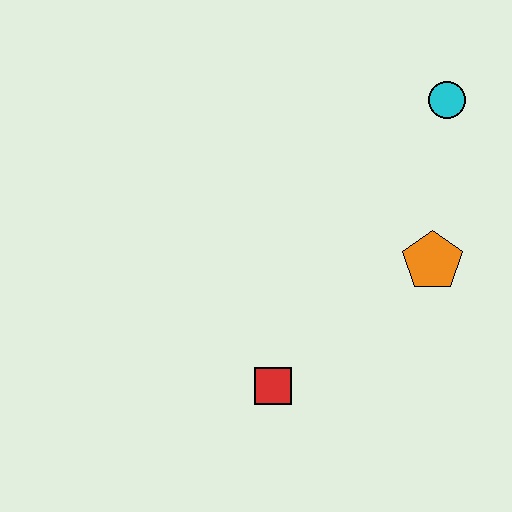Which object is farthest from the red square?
The cyan circle is farthest from the red square.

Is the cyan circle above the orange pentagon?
Yes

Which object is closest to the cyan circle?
The orange pentagon is closest to the cyan circle.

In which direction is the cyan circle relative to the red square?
The cyan circle is above the red square.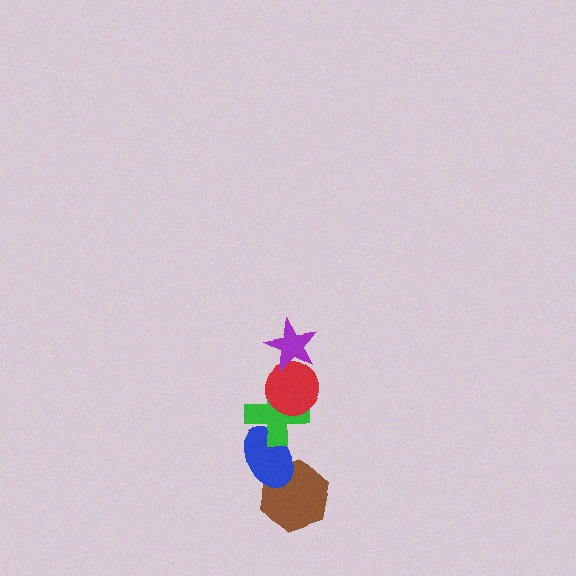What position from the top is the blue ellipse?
The blue ellipse is 4th from the top.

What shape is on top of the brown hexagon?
The blue ellipse is on top of the brown hexagon.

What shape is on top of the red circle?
The purple star is on top of the red circle.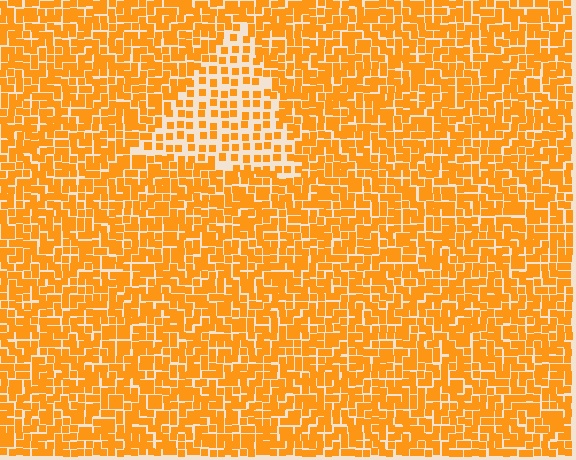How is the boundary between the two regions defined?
The boundary is defined by a change in element density (approximately 2.0x ratio). All elements are the same color, size, and shape.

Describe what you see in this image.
The image contains small orange elements arranged at two different densities. A triangle-shaped region is visible where the elements are less densely packed than the surrounding area.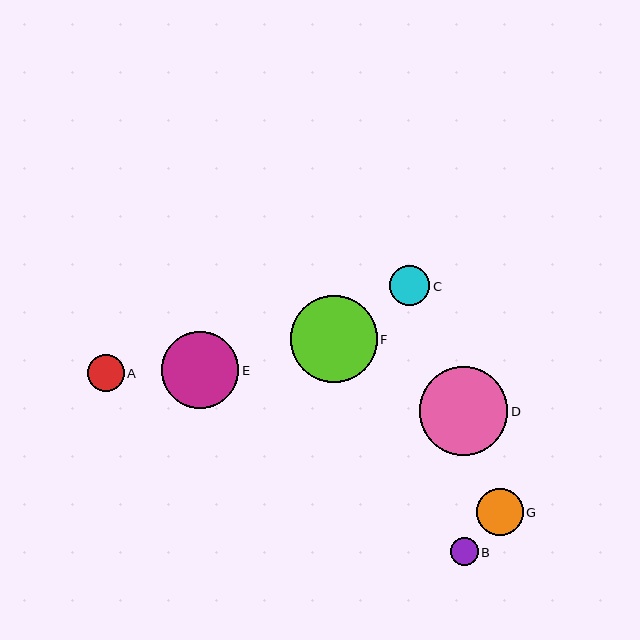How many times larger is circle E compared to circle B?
Circle E is approximately 2.8 times the size of circle B.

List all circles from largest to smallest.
From largest to smallest: D, F, E, G, C, A, B.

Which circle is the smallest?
Circle B is the smallest with a size of approximately 28 pixels.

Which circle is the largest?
Circle D is the largest with a size of approximately 89 pixels.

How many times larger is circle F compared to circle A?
Circle F is approximately 2.3 times the size of circle A.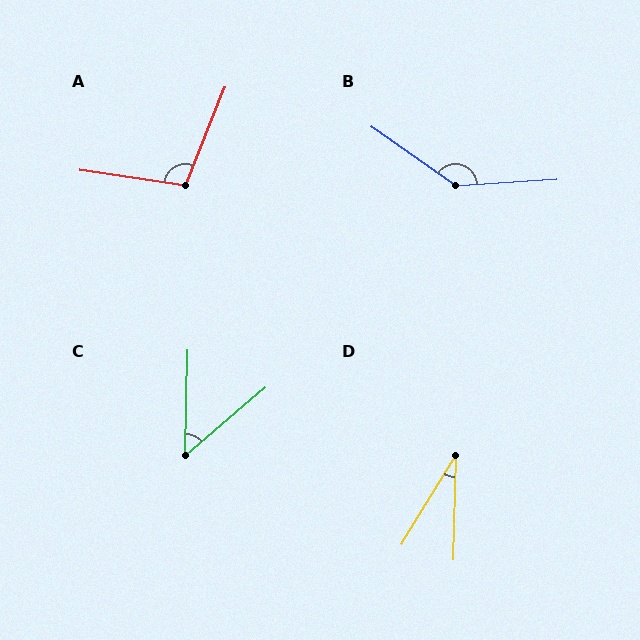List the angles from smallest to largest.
D (30°), C (48°), A (104°), B (141°).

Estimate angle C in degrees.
Approximately 48 degrees.